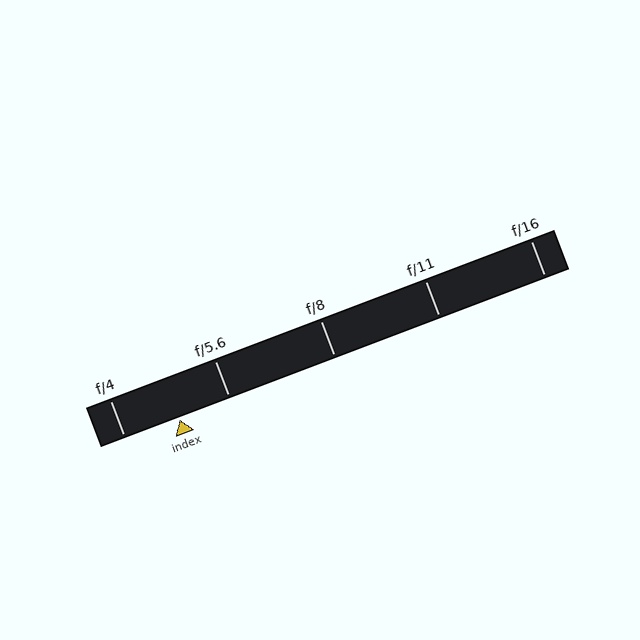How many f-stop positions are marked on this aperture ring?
There are 5 f-stop positions marked.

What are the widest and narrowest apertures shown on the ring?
The widest aperture shown is f/4 and the narrowest is f/16.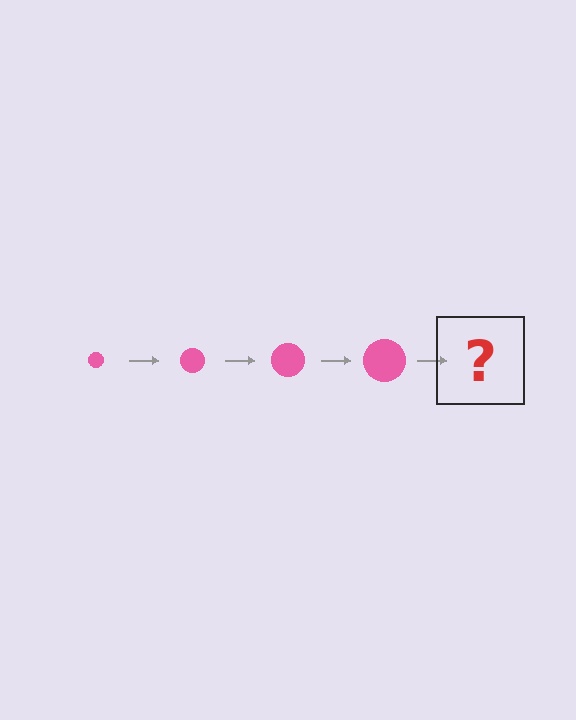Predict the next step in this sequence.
The next step is a pink circle, larger than the previous one.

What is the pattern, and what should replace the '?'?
The pattern is that the circle gets progressively larger each step. The '?' should be a pink circle, larger than the previous one.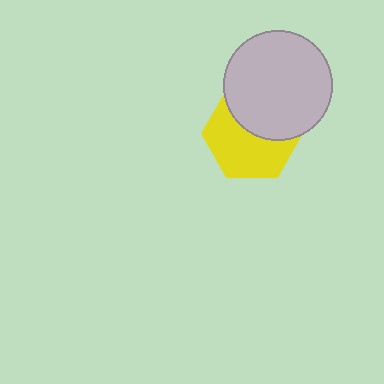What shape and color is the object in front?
The object in front is a light gray circle.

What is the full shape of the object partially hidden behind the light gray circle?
The partially hidden object is a yellow hexagon.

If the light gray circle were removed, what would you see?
You would see the complete yellow hexagon.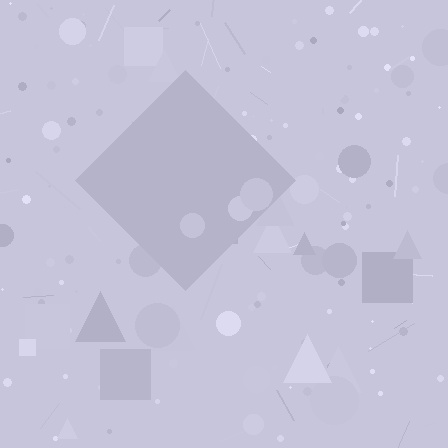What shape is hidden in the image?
A diamond is hidden in the image.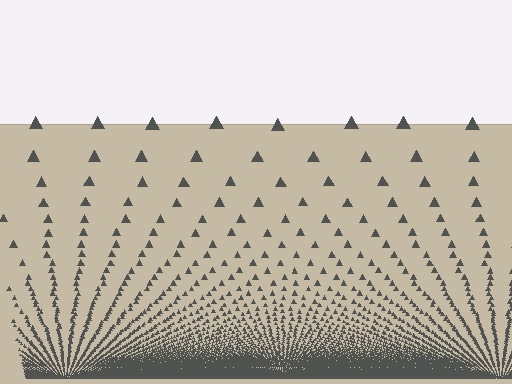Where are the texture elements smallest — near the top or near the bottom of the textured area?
Near the bottom.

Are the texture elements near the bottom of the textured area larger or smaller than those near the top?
Smaller. The gradient is inverted — elements near the bottom are smaller and denser.